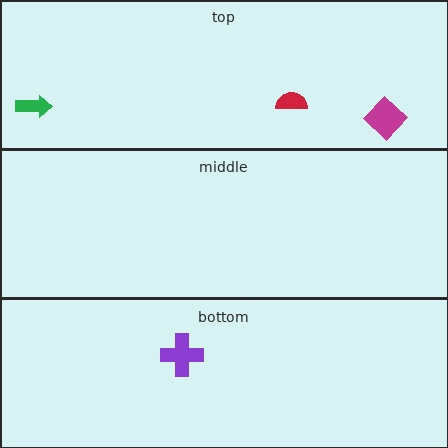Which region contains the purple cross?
The bottom region.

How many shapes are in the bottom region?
1.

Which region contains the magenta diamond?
The top region.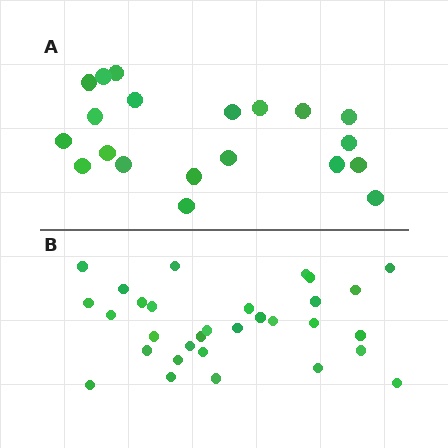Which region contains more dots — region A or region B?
Region B (the bottom region) has more dots.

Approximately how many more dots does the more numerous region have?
Region B has roughly 12 or so more dots than region A.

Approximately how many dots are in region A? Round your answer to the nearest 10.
About 20 dots.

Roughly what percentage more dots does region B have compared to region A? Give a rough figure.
About 55% more.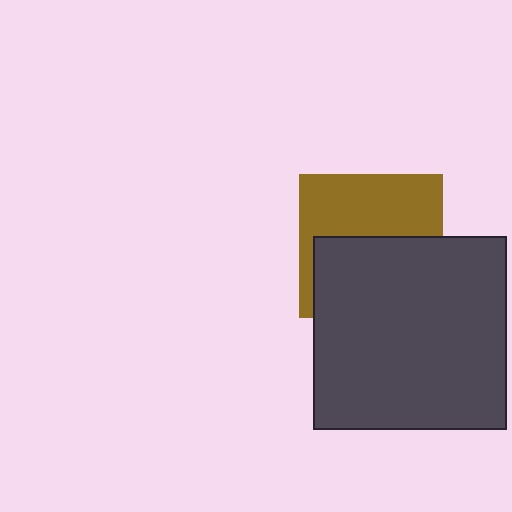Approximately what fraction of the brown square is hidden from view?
Roughly 51% of the brown square is hidden behind the dark gray square.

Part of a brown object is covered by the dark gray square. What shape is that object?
It is a square.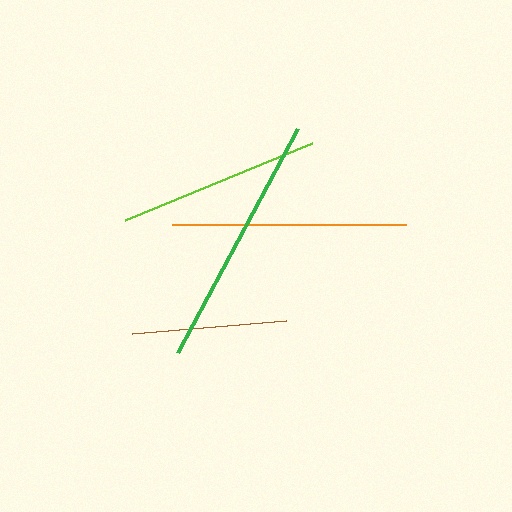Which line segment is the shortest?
The brown line is the shortest at approximately 154 pixels.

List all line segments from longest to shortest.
From longest to shortest: green, orange, lime, brown.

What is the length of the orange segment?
The orange segment is approximately 234 pixels long.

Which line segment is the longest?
The green line is the longest at approximately 254 pixels.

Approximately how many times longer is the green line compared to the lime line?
The green line is approximately 1.3 times the length of the lime line.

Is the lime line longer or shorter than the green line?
The green line is longer than the lime line.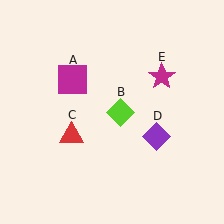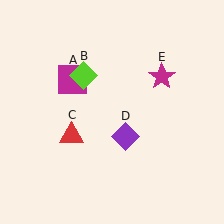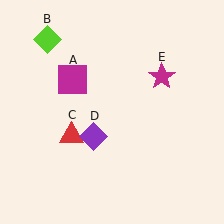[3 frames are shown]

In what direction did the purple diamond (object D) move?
The purple diamond (object D) moved left.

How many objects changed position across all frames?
2 objects changed position: lime diamond (object B), purple diamond (object D).